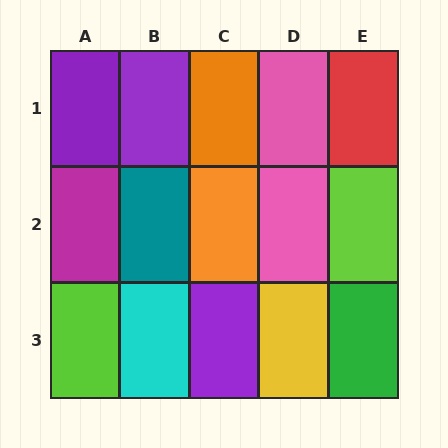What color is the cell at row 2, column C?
Orange.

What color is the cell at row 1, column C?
Orange.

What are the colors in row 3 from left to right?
Lime, cyan, purple, yellow, green.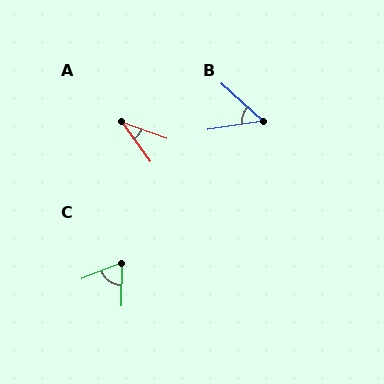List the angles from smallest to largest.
A (35°), B (51°), C (67°).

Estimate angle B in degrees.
Approximately 51 degrees.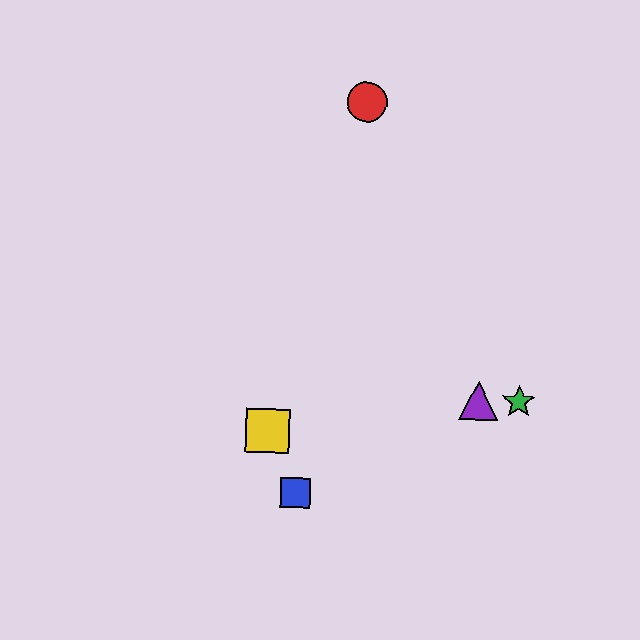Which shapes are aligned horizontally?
The green star, the purple triangle are aligned horizontally.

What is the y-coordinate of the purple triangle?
The purple triangle is at y≈400.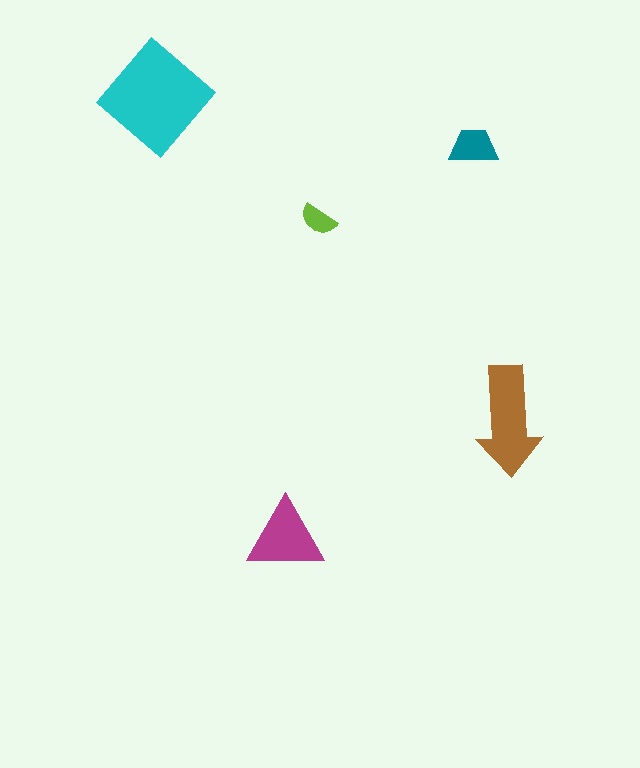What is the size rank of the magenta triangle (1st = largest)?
3rd.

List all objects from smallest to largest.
The lime semicircle, the teal trapezoid, the magenta triangle, the brown arrow, the cyan diamond.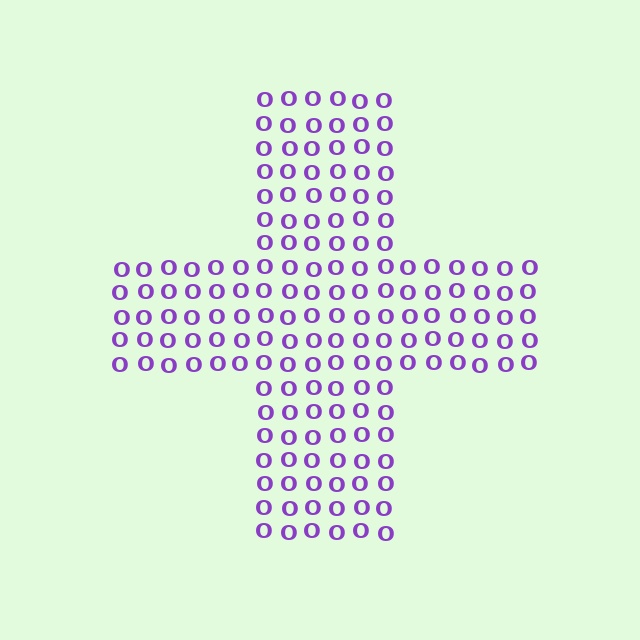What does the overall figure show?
The overall figure shows a cross.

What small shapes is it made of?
It is made of small letter O's.